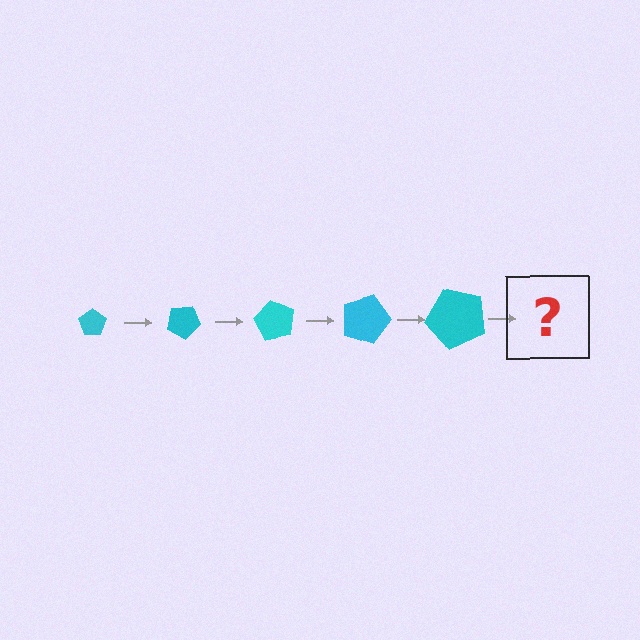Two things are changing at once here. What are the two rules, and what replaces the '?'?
The two rules are that the pentagon grows larger each step and it rotates 30 degrees each step. The '?' should be a pentagon, larger than the previous one and rotated 150 degrees from the start.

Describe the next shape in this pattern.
It should be a pentagon, larger than the previous one and rotated 150 degrees from the start.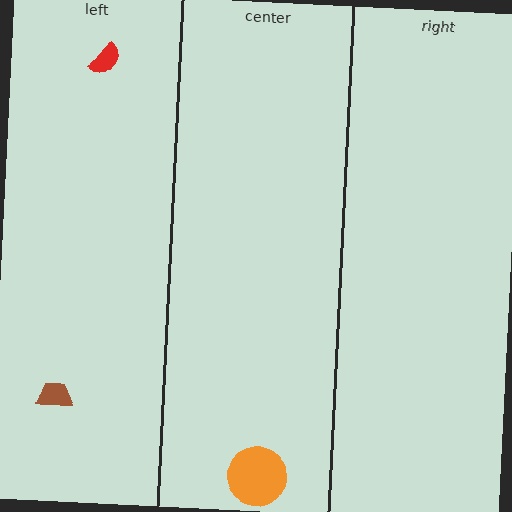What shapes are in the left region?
The red semicircle, the brown trapezoid.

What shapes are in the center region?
The orange circle.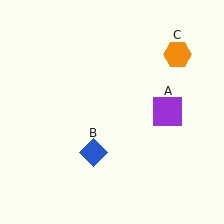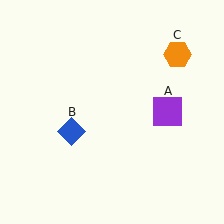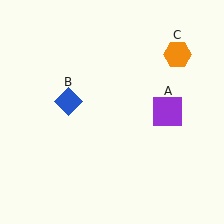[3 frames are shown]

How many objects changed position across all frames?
1 object changed position: blue diamond (object B).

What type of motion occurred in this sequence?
The blue diamond (object B) rotated clockwise around the center of the scene.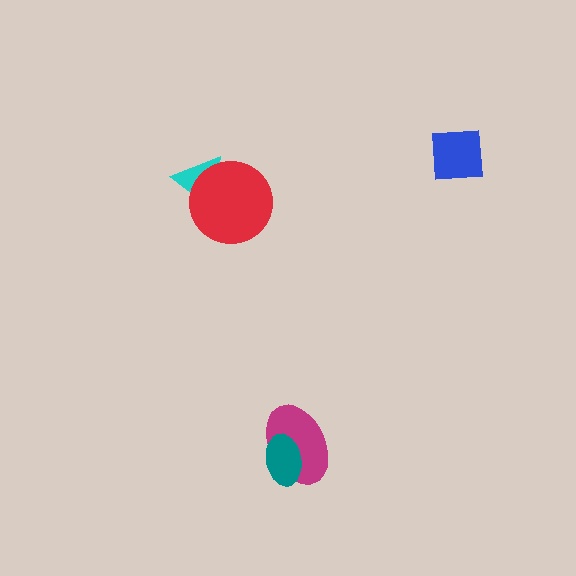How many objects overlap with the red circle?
1 object overlaps with the red circle.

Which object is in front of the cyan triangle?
The red circle is in front of the cyan triangle.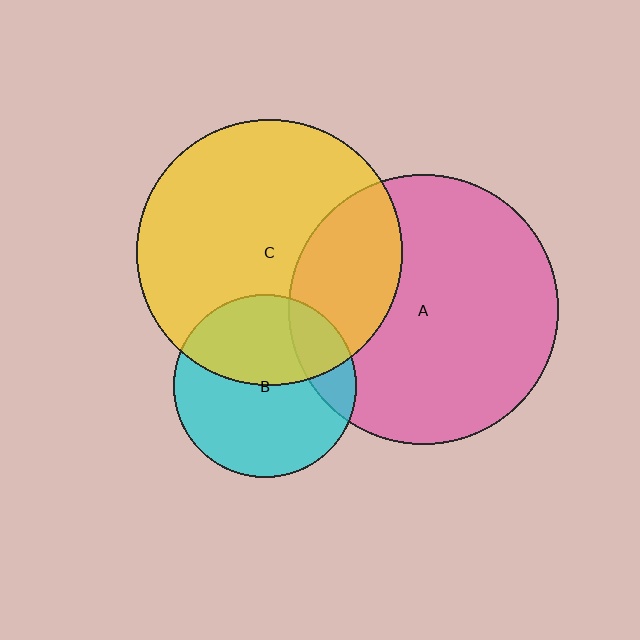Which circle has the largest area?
Circle A (pink).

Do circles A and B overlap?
Yes.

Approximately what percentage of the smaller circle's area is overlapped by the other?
Approximately 20%.